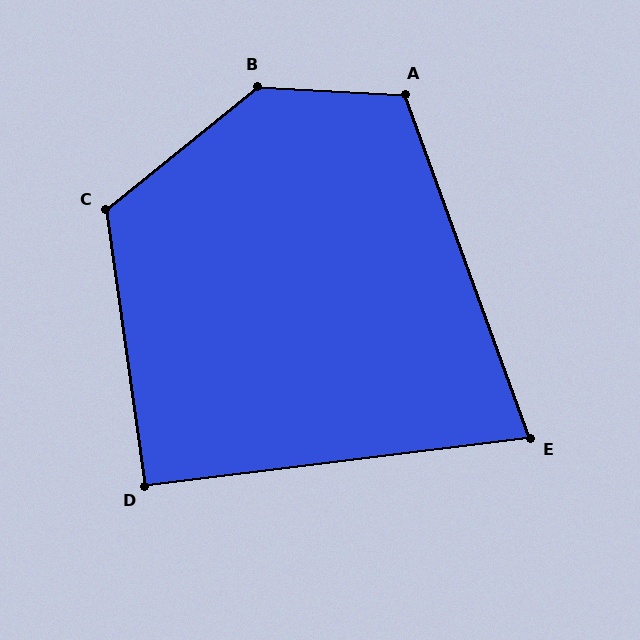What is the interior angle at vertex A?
Approximately 113 degrees (obtuse).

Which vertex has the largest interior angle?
B, at approximately 138 degrees.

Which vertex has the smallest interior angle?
E, at approximately 77 degrees.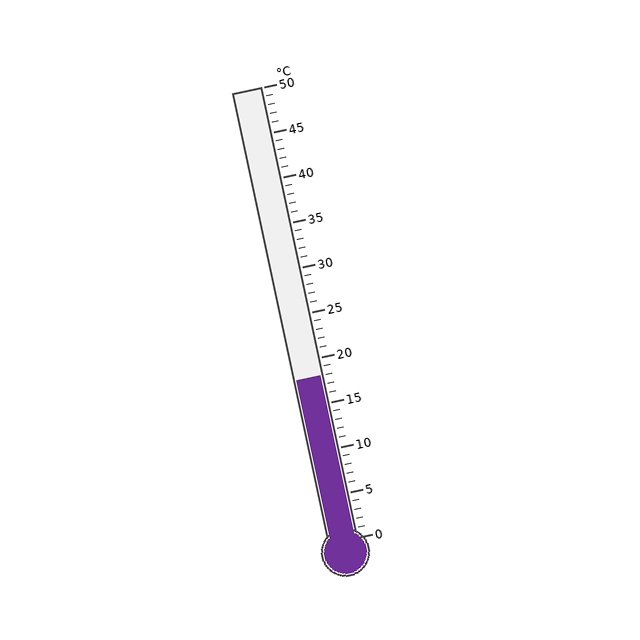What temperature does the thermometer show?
The thermometer shows approximately 18°C.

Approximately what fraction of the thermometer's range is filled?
The thermometer is filled to approximately 35% of its range.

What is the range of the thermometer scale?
The thermometer scale ranges from 0°C to 50°C.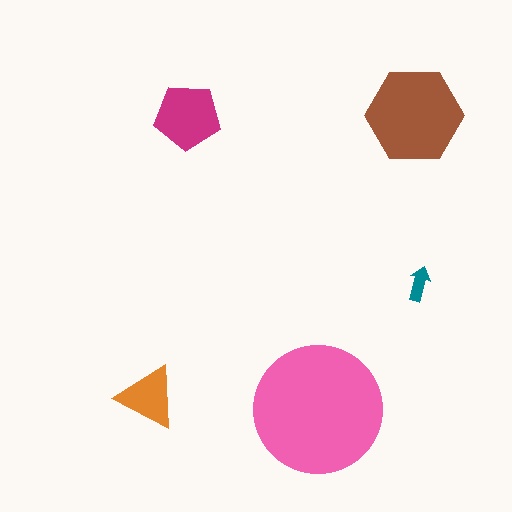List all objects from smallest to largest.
The teal arrow, the orange triangle, the magenta pentagon, the brown hexagon, the pink circle.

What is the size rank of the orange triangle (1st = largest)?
4th.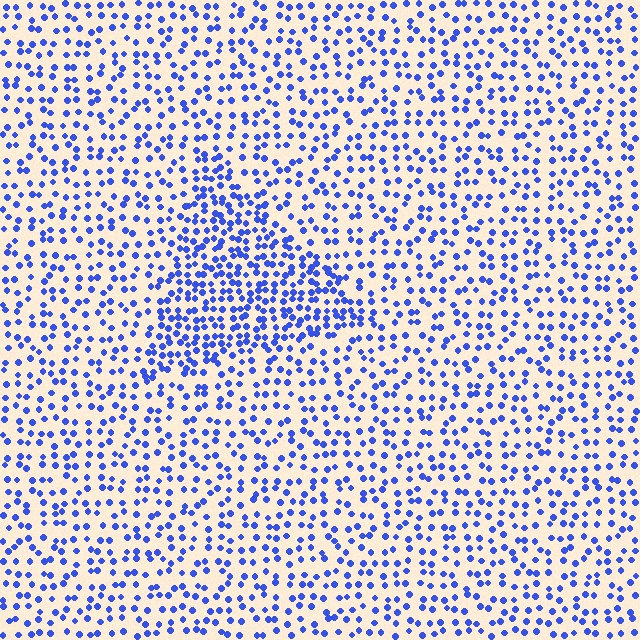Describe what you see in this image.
The image contains small blue elements arranged at two different densities. A triangle-shaped region is visible where the elements are more densely packed than the surrounding area.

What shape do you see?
I see a triangle.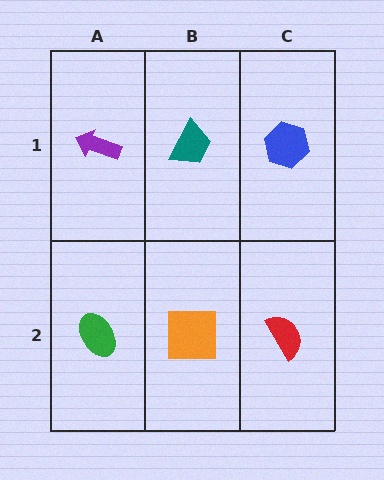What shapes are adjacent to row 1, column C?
A red semicircle (row 2, column C), a teal trapezoid (row 1, column B).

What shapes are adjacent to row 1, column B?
An orange square (row 2, column B), a purple arrow (row 1, column A), a blue hexagon (row 1, column C).